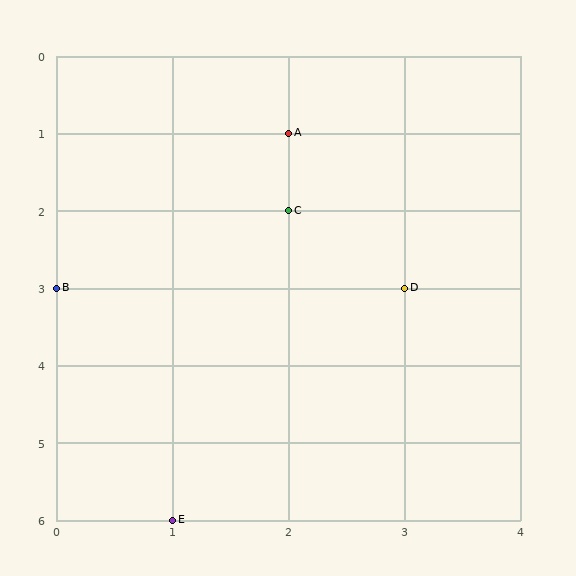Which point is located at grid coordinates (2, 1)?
Point A is at (2, 1).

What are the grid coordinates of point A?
Point A is at grid coordinates (2, 1).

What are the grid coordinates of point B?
Point B is at grid coordinates (0, 3).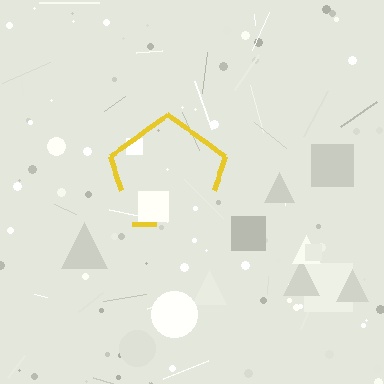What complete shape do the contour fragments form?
The contour fragments form a pentagon.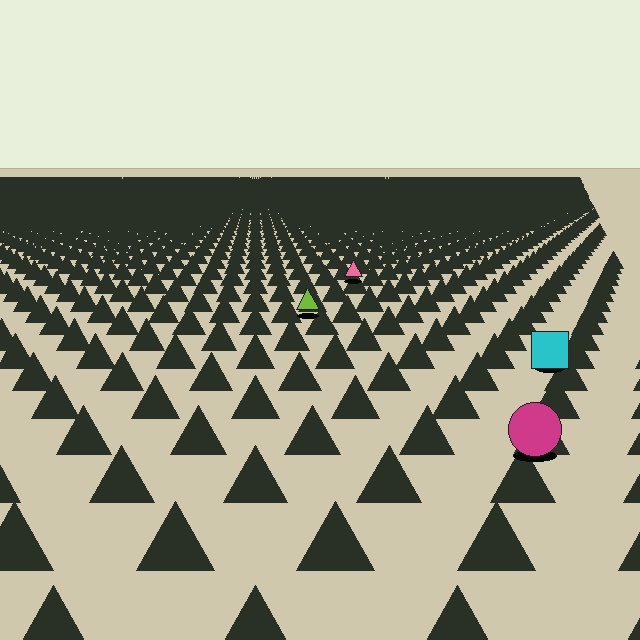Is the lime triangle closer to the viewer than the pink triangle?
Yes. The lime triangle is closer — you can tell from the texture gradient: the ground texture is coarser near it.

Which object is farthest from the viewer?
The pink triangle is farthest from the viewer. It appears smaller and the ground texture around it is denser.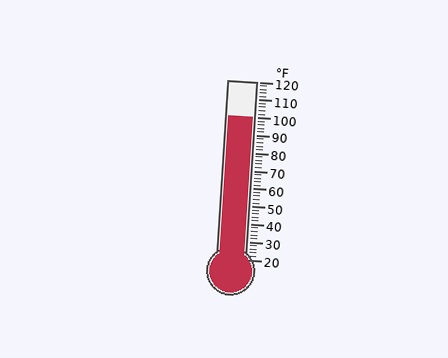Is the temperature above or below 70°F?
The temperature is above 70°F.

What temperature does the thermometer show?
The thermometer shows approximately 100°F.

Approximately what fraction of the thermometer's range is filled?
The thermometer is filled to approximately 80% of its range.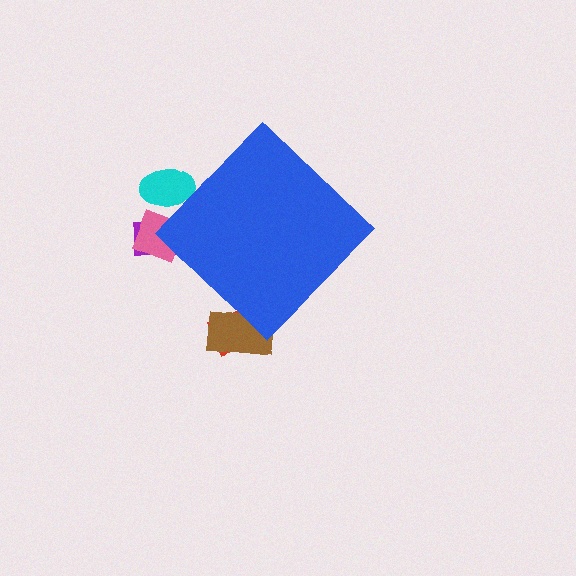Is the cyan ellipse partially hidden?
Yes, the cyan ellipse is partially hidden behind the blue diamond.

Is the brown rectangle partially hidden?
Yes, the brown rectangle is partially hidden behind the blue diamond.